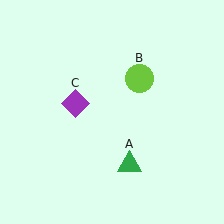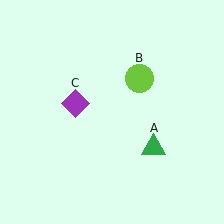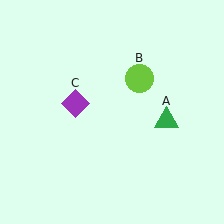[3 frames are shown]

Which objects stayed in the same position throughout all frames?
Lime circle (object B) and purple diamond (object C) remained stationary.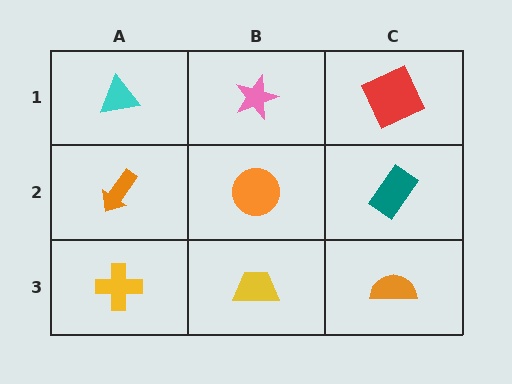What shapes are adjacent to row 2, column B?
A pink star (row 1, column B), a yellow trapezoid (row 3, column B), an orange arrow (row 2, column A), a teal rectangle (row 2, column C).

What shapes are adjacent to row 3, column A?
An orange arrow (row 2, column A), a yellow trapezoid (row 3, column B).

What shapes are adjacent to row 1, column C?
A teal rectangle (row 2, column C), a pink star (row 1, column B).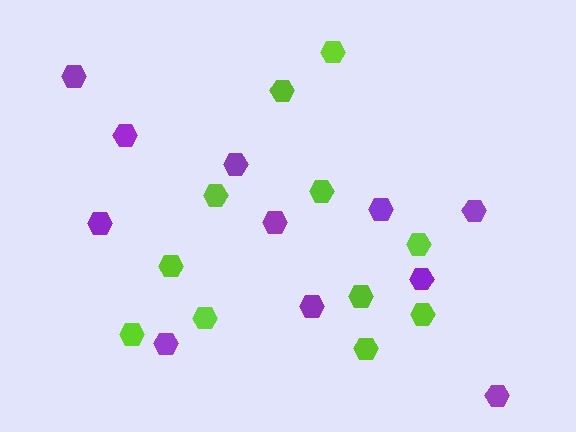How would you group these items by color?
There are 2 groups: one group of lime hexagons (11) and one group of purple hexagons (11).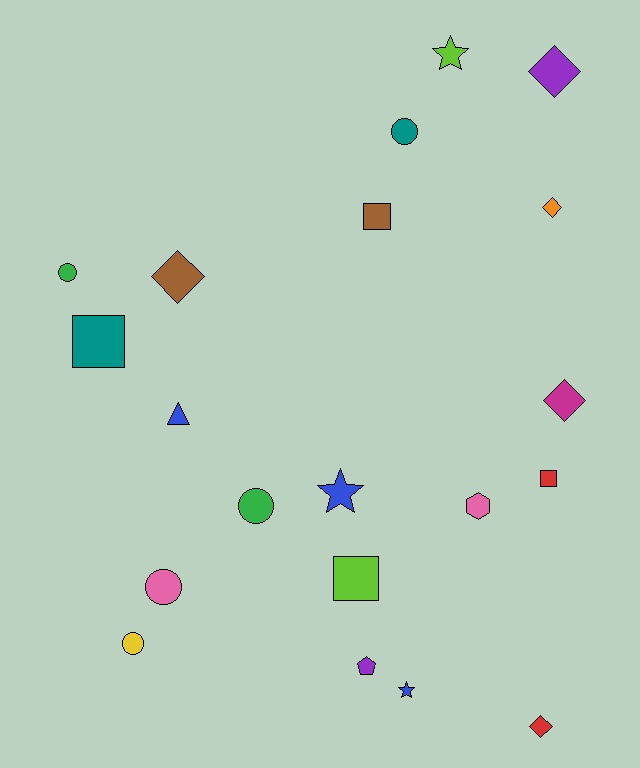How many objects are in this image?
There are 20 objects.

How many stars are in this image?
There are 3 stars.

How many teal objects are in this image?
There are 2 teal objects.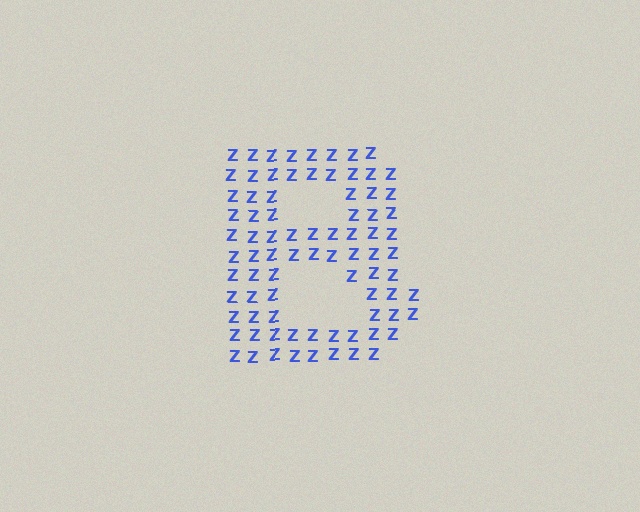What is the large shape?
The large shape is the letter B.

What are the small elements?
The small elements are letter Z's.